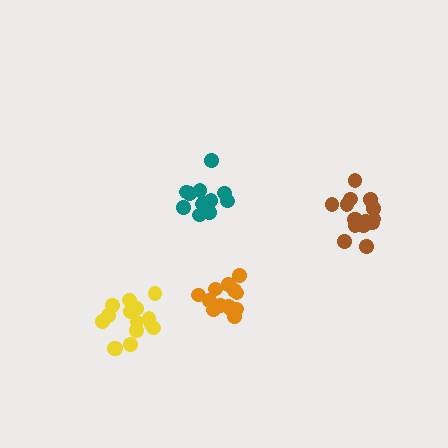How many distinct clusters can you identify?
There are 4 distinct clusters.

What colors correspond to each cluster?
The clusters are colored: teal, orange, brown, yellow.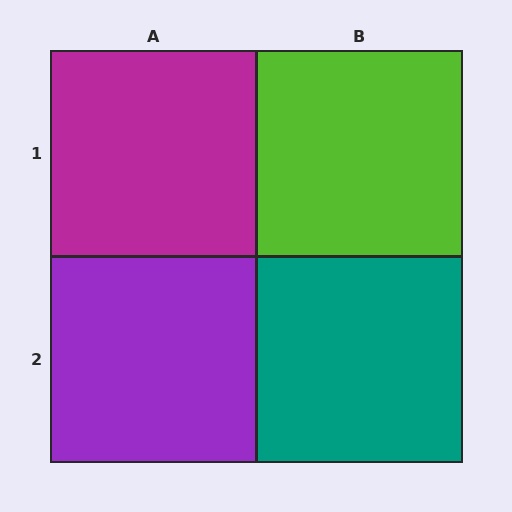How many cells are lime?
1 cell is lime.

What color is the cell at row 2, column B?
Teal.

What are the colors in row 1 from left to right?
Magenta, lime.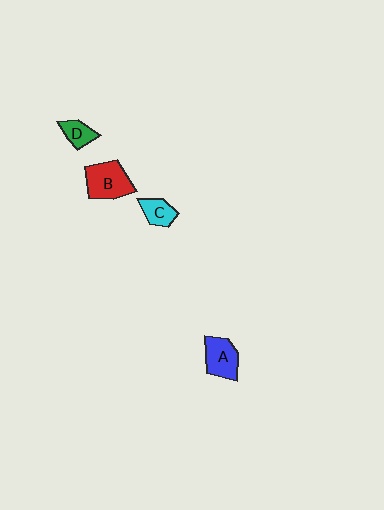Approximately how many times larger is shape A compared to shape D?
Approximately 1.6 times.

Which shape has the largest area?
Shape B (red).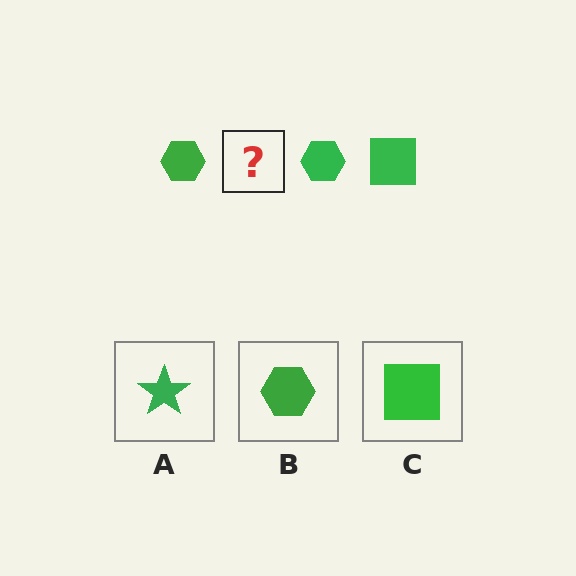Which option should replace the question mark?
Option C.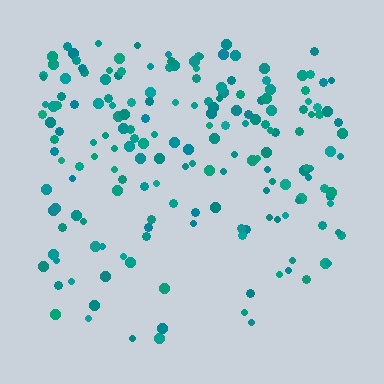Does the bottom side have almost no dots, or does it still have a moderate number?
Still a moderate number, just noticeably fewer than the top.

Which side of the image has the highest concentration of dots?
The top.